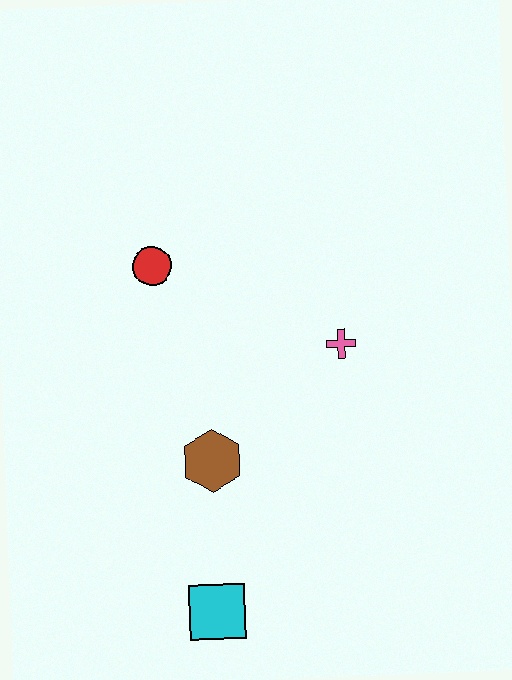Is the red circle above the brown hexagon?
Yes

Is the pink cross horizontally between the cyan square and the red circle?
No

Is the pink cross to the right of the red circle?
Yes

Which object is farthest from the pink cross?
The cyan square is farthest from the pink cross.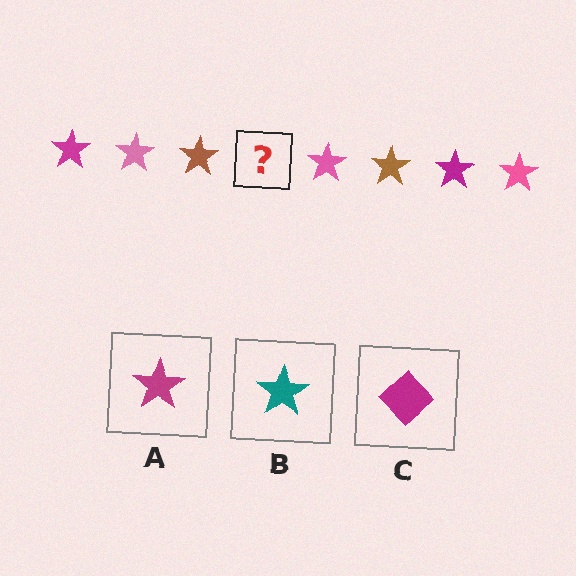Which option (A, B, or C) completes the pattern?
A.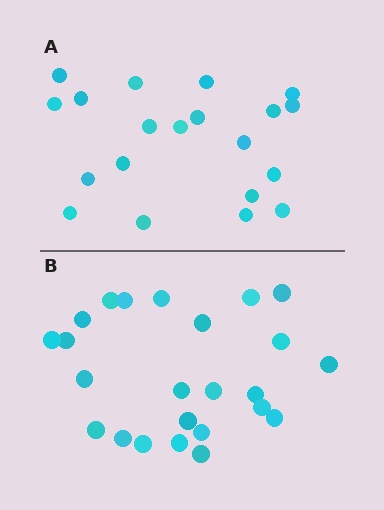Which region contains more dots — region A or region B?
Region B (the bottom region) has more dots.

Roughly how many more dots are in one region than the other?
Region B has about 4 more dots than region A.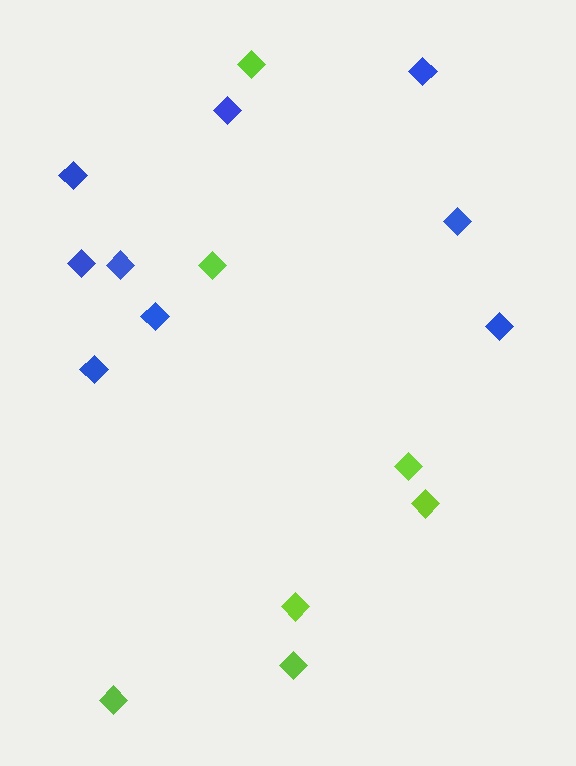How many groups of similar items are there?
There are 2 groups: one group of blue diamonds (9) and one group of lime diamonds (7).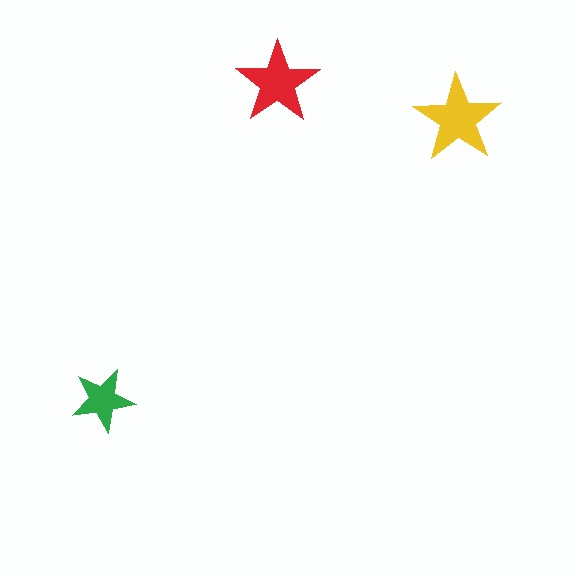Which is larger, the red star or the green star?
The red one.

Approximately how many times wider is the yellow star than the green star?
About 1.5 times wider.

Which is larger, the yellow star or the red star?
The yellow one.